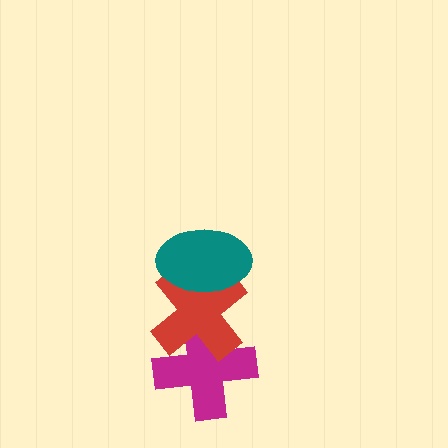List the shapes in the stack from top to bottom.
From top to bottom: the teal ellipse, the red cross, the magenta cross.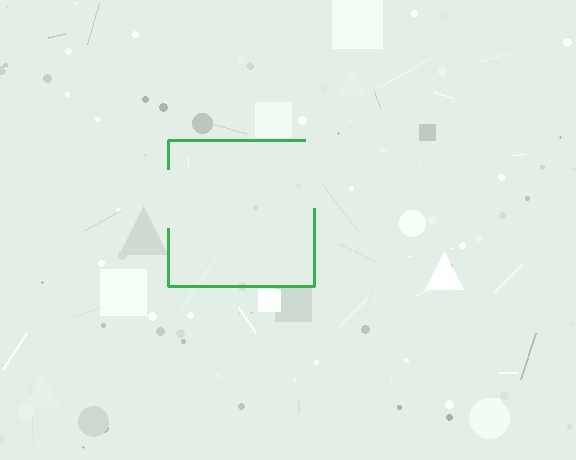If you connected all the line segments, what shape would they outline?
They would outline a square.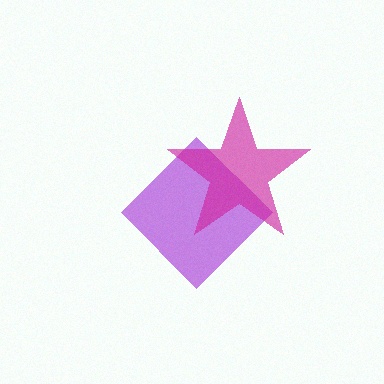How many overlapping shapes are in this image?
There are 2 overlapping shapes in the image.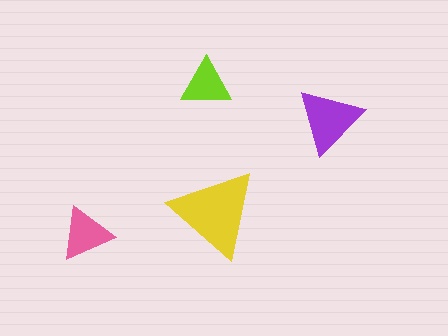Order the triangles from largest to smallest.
the yellow one, the purple one, the pink one, the lime one.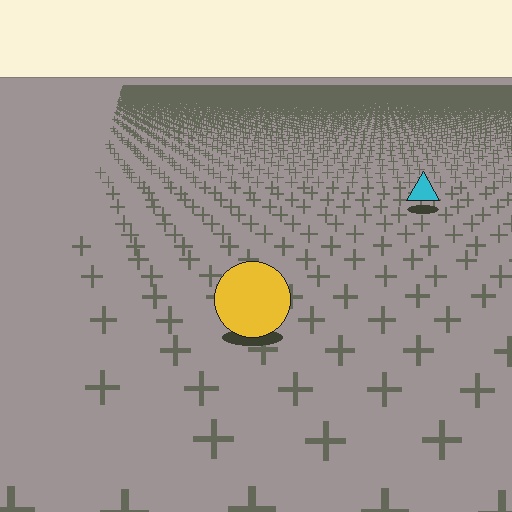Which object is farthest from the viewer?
The cyan triangle is farthest from the viewer. It appears smaller and the ground texture around it is denser.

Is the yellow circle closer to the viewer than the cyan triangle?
Yes. The yellow circle is closer — you can tell from the texture gradient: the ground texture is coarser near it.